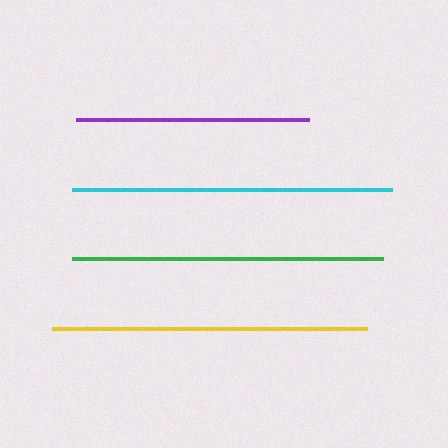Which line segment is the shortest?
The purple line is the shortest at approximately 233 pixels.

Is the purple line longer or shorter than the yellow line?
The yellow line is longer than the purple line.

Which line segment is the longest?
The cyan line is the longest at approximately 320 pixels.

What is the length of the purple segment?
The purple segment is approximately 233 pixels long.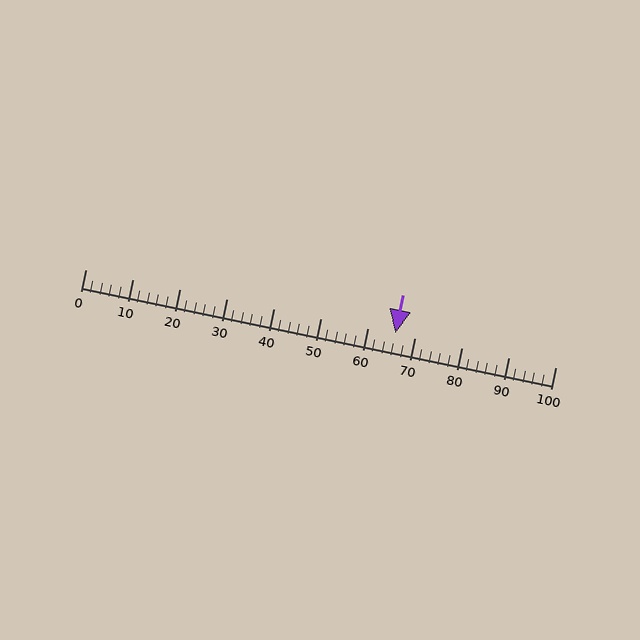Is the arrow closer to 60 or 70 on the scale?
The arrow is closer to 70.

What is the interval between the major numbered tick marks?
The major tick marks are spaced 10 units apart.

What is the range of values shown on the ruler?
The ruler shows values from 0 to 100.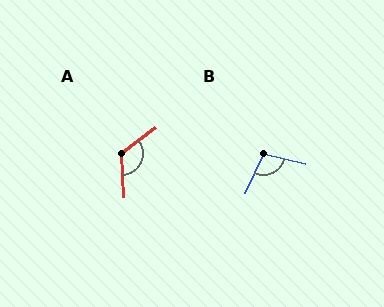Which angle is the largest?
A, at approximately 124 degrees.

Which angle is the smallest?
B, at approximately 101 degrees.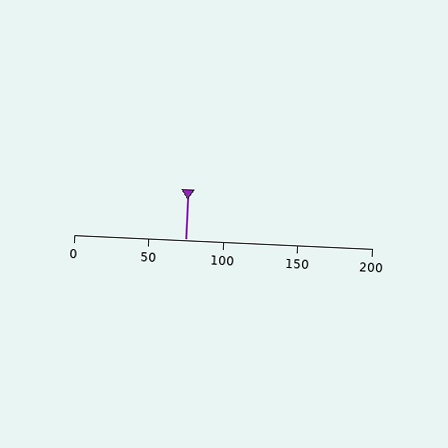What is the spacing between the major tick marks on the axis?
The major ticks are spaced 50 apart.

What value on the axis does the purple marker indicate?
The marker indicates approximately 75.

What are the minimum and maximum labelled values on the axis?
The axis runs from 0 to 200.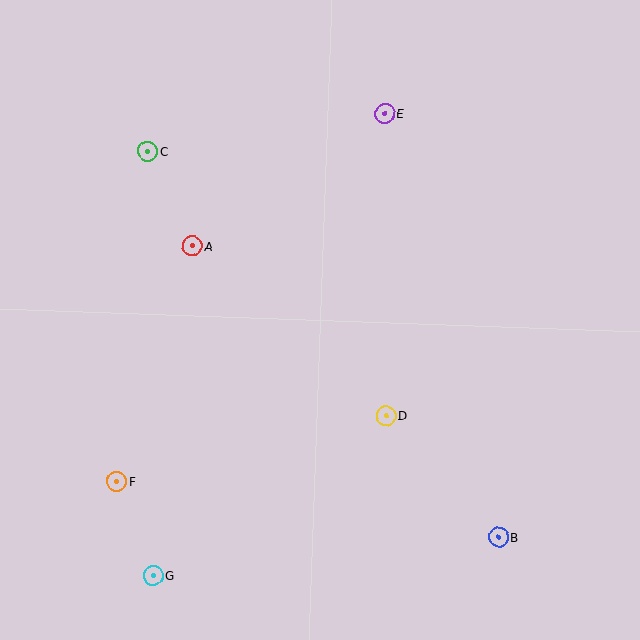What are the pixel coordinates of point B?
Point B is at (499, 537).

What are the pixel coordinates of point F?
Point F is at (117, 482).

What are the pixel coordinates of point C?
Point C is at (148, 152).